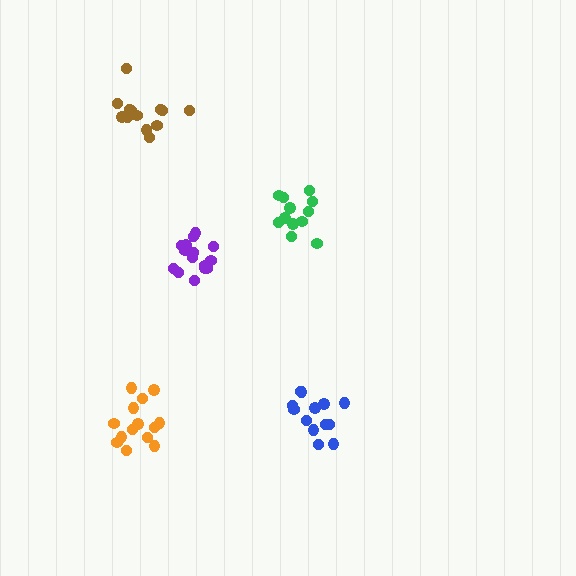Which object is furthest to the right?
The blue cluster is rightmost.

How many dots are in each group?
Group 1: 12 dots, Group 2: 14 dots, Group 3: 13 dots, Group 4: 13 dots, Group 5: 15 dots (67 total).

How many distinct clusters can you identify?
There are 5 distinct clusters.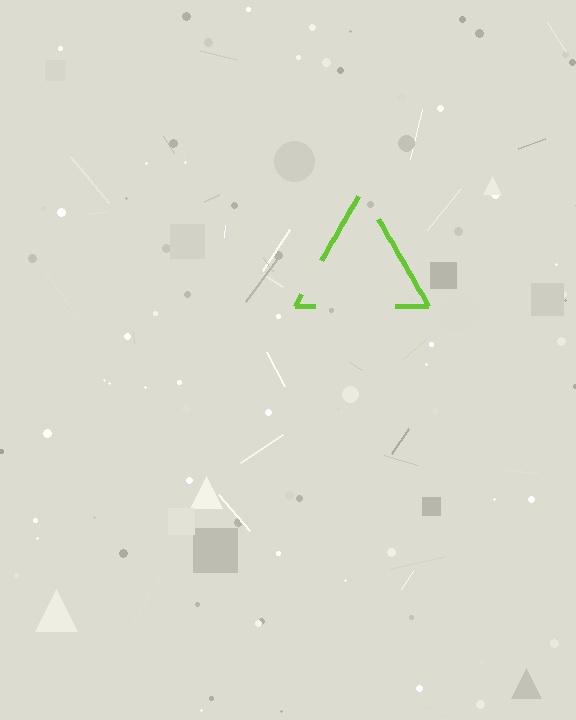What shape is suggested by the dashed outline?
The dashed outline suggests a triangle.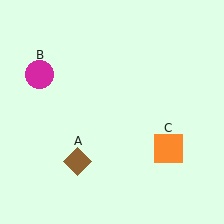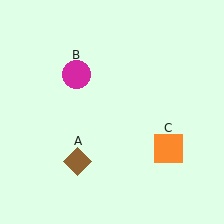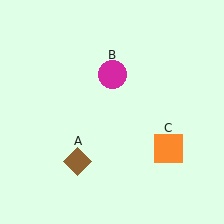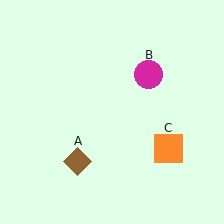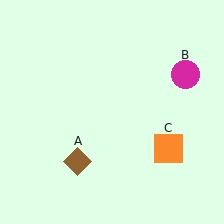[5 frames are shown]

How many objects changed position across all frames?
1 object changed position: magenta circle (object B).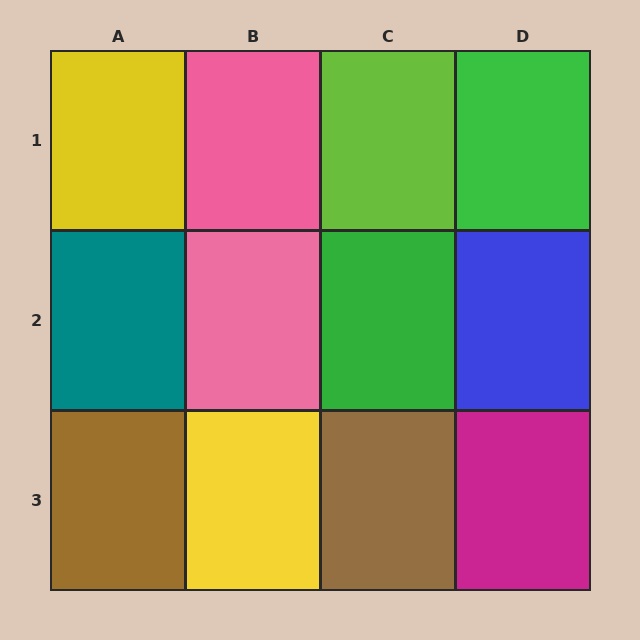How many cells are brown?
2 cells are brown.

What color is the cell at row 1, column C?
Lime.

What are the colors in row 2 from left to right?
Teal, pink, green, blue.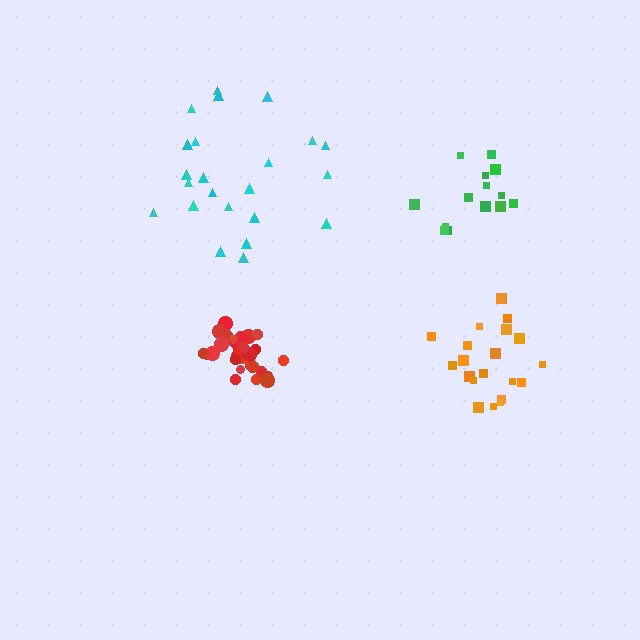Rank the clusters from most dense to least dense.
red, orange, green, cyan.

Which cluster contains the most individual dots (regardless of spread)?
Red (34).